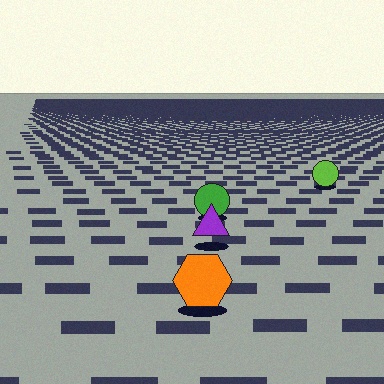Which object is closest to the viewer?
The orange hexagon is closest. The texture marks near it are larger and more spread out.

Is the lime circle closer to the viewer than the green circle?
No. The green circle is closer — you can tell from the texture gradient: the ground texture is coarser near it.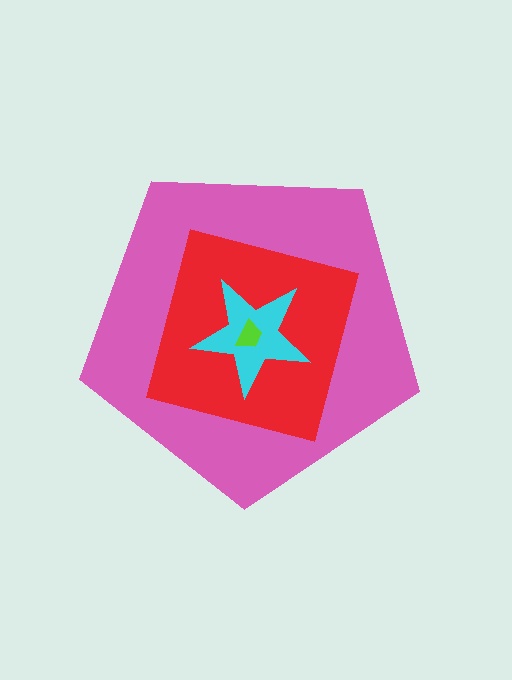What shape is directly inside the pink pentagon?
The red square.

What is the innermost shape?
The lime trapezoid.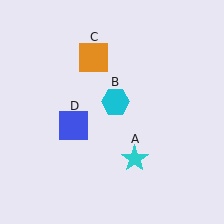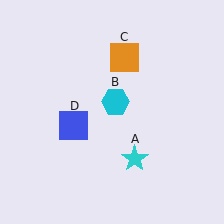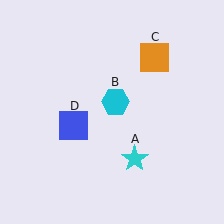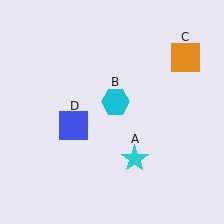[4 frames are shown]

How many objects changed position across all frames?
1 object changed position: orange square (object C).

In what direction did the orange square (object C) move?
The orange square (object C) moved right.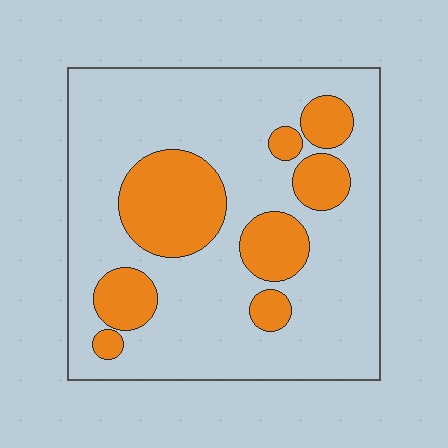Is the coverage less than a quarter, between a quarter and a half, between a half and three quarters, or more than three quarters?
Less than a quarter.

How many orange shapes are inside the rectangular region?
8.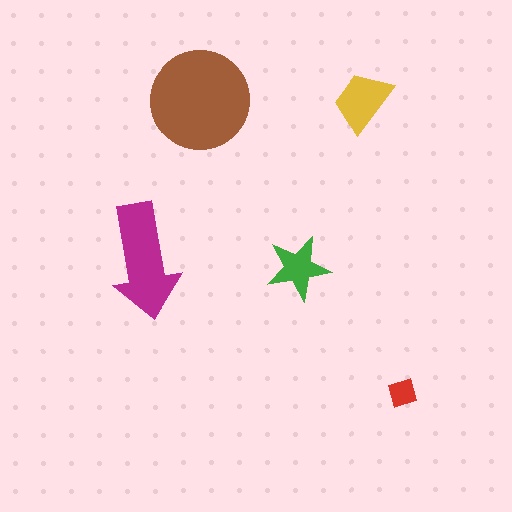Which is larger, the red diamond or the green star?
The green star.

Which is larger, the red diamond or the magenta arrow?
The magenta arrow.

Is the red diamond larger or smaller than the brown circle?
Smaller.